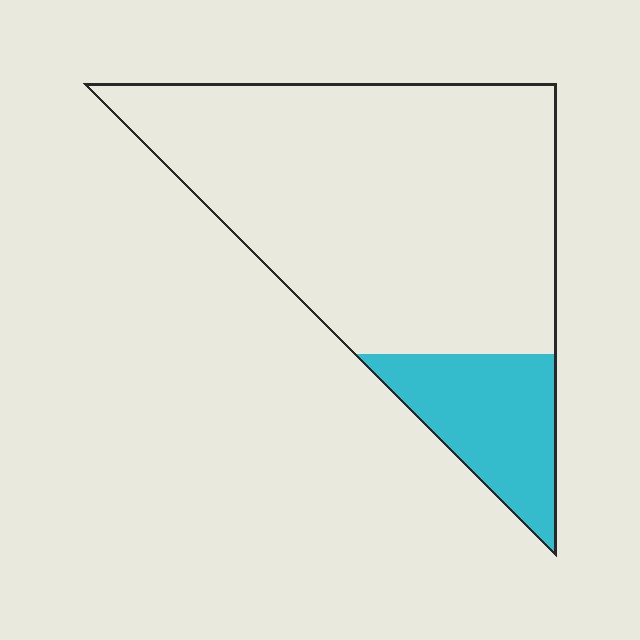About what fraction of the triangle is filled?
About one fifth (1/5).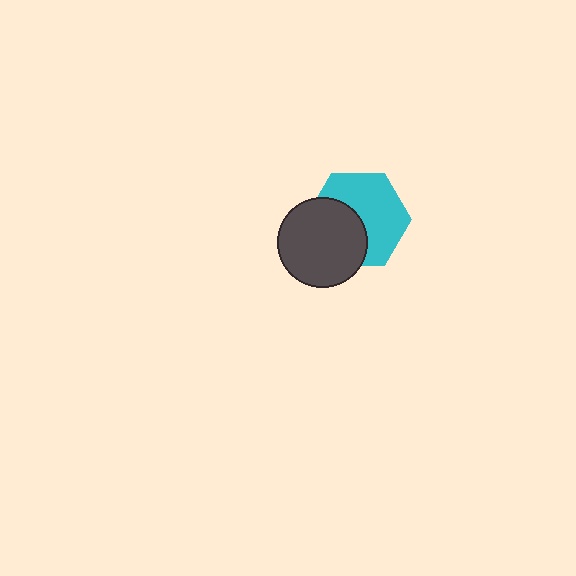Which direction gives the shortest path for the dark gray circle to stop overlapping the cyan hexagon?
Moving toward the lower-left gives the shortest separation.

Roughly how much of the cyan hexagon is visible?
About half of it is visible (roughly 58%).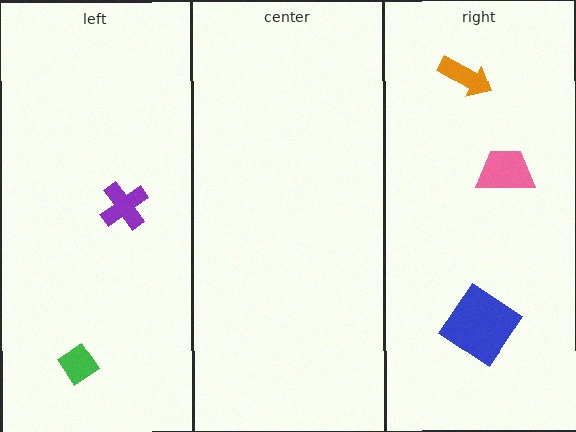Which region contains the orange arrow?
The right region.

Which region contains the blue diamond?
The right region.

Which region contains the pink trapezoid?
The right region.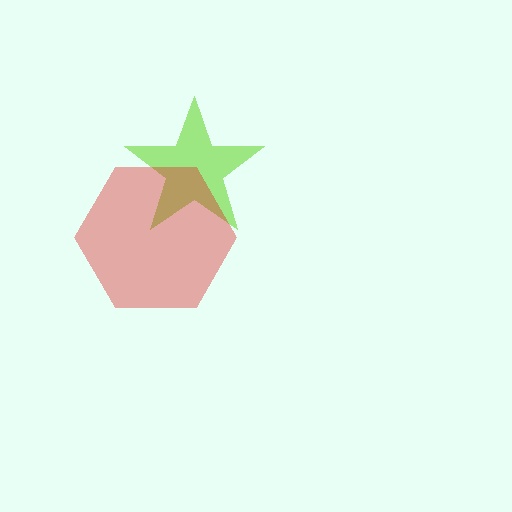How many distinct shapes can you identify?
There are 2 distinct shapes: a lime star, a red hexagon.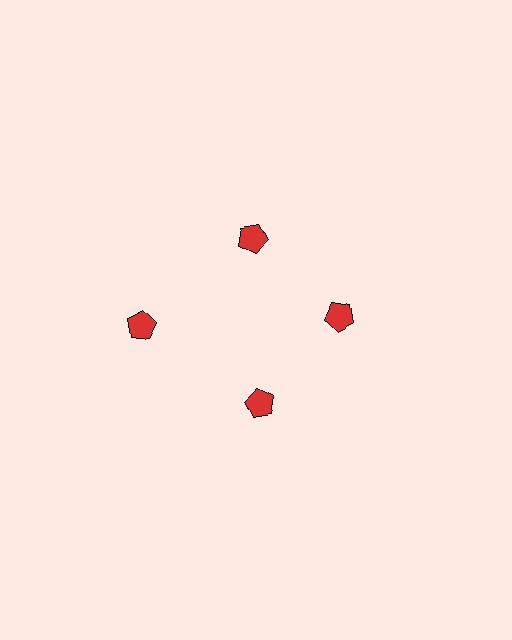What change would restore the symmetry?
The symmetry would be restored by moving it inward, back onto the ring so that all 4 pentagons sit at equal angles and equal distance from the center.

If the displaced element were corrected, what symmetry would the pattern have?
It would have 4-fold rotational symmetry — the pattern would map onto itself every 90 degrees.